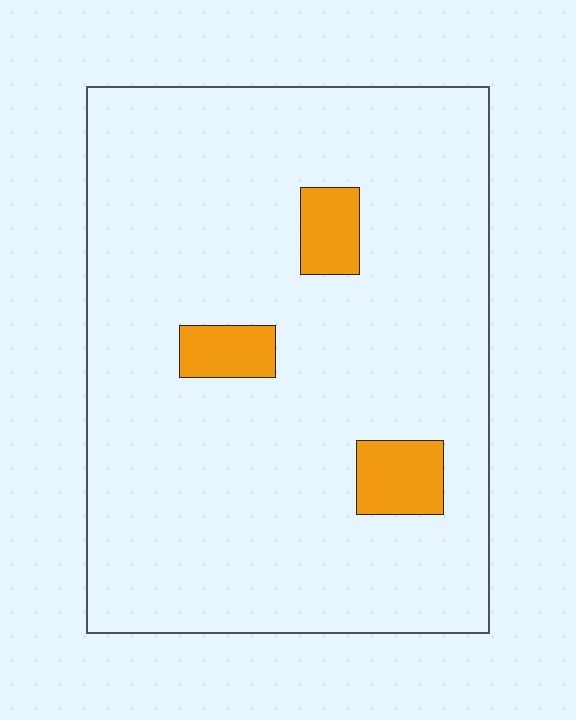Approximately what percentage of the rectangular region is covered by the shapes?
Approximately 10%.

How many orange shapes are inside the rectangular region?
3.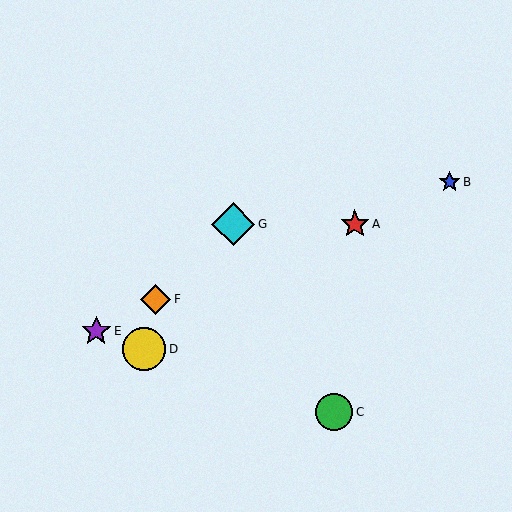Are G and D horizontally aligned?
No, G is at y≈224 and D is at y≈349.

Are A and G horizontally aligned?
Yes, both are at y≈224.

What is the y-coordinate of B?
Object B is at y≈182.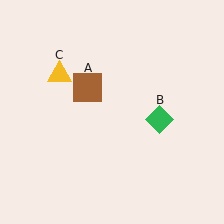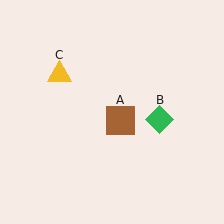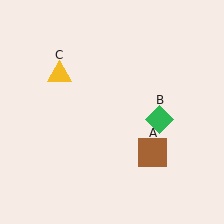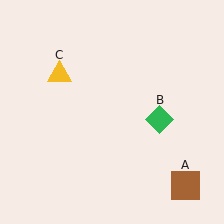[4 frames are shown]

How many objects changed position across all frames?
1 object changed position: brown square (object A).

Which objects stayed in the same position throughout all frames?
Green diamond (object B) and yellow triangle (object C) remained stationary.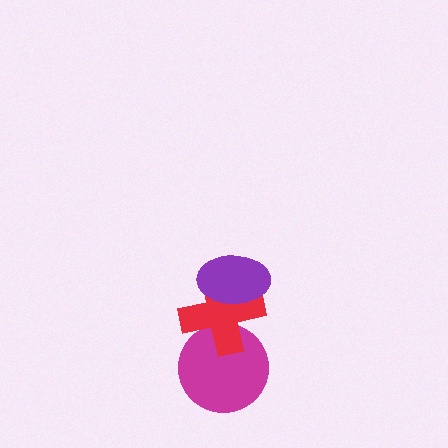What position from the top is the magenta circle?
The magenta circle is 3rd from the top.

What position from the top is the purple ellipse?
The purple ellipse is 1st from the top.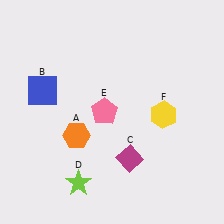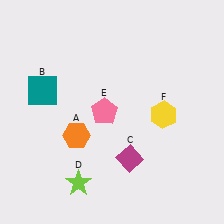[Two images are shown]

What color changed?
The square (B) changed from blue in Image 1 to teal in Image 2.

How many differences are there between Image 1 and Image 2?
There is 1 difference between the two images.